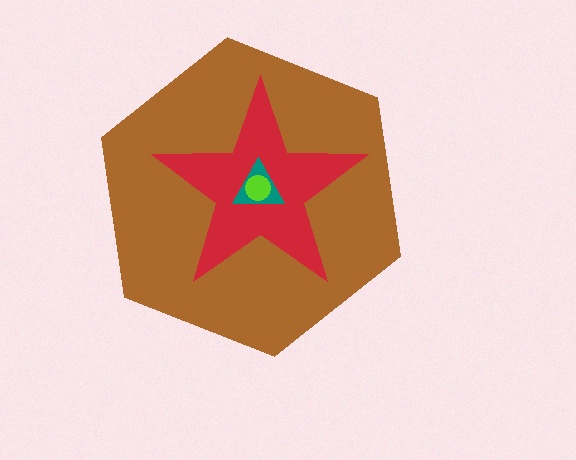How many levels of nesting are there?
4.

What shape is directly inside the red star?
The teal triangle.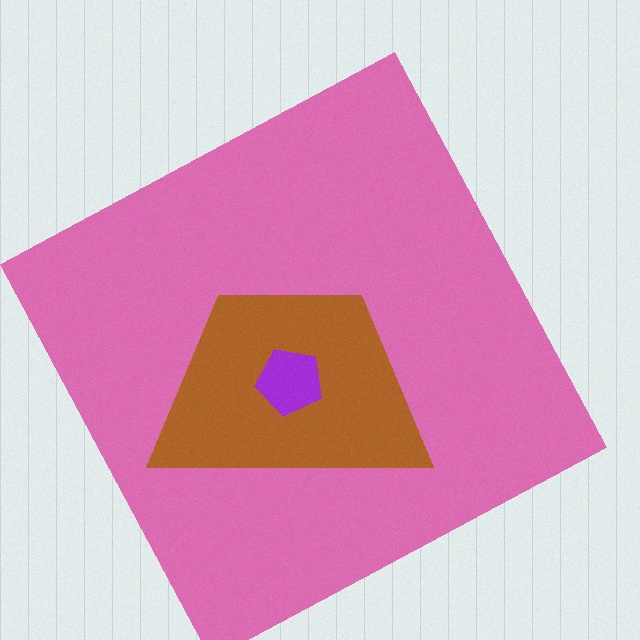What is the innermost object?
The purple pentagon.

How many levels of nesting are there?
3.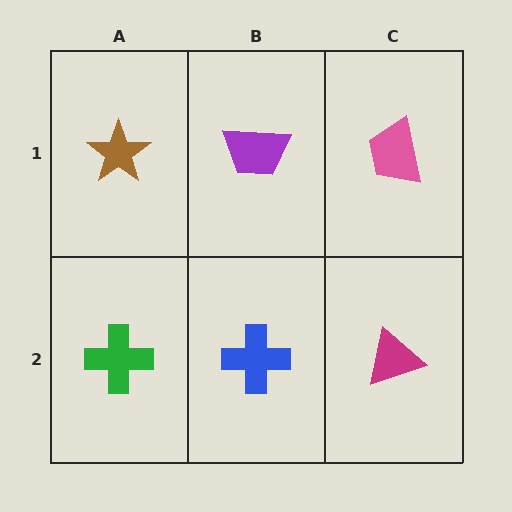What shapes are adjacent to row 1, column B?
A blue cross (row 2, column B), a brown star (row 1, column A), a pink trapezoid (row 1, column C).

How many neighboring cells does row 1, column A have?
2.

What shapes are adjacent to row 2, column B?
A purple trapezoid (row 1, column B), a green cross (row 2, column A), a magenta triangle (row 2, column C).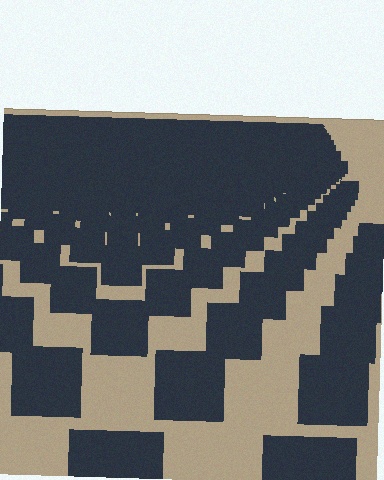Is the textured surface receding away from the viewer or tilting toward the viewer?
The surface is receding away from the viewer. Texture elements get smaller and denser toward the top.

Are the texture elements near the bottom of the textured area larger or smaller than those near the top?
Larger. Near the bottom, elements are closer to the viewer and appear at a bigger on-screen size.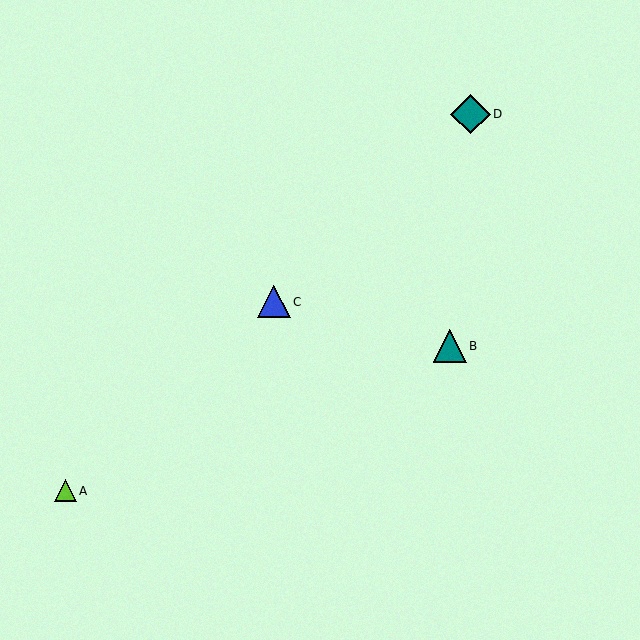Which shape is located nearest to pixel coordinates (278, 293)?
The blue triangle (labeled C) at (274, 302) is nearest to that location.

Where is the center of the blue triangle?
The center of the blue triangle is at (274, 302).